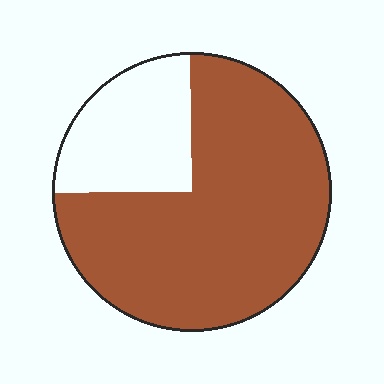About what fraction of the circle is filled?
About three quarters (3/4).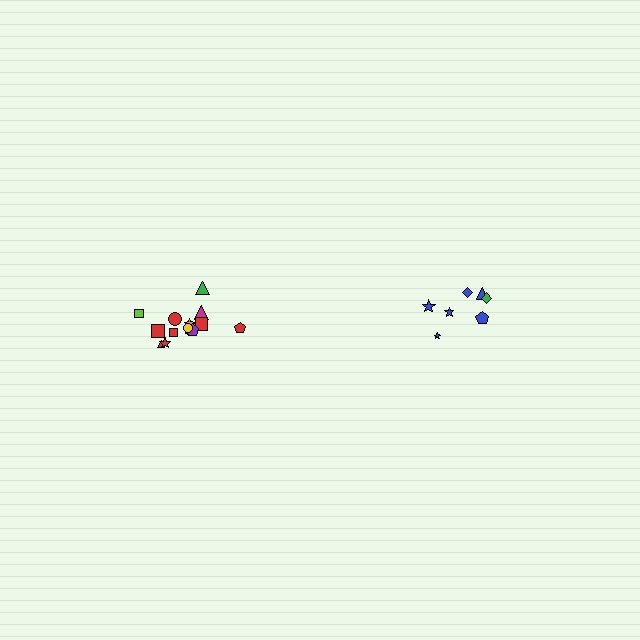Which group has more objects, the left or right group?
The left group.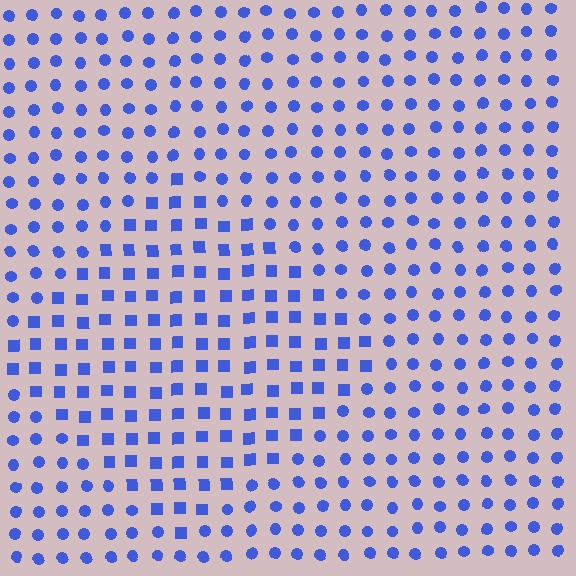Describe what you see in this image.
The image is filled with small blue elements arranged in a uniform grid. A diamond-shaped region contains squares, while the surrounding area contains circles. The boundary is defined purely by the change in element shape.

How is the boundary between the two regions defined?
The boundary is defined by a change in element shape: squares inside vs. circles outside. All elements share the same color and spacing.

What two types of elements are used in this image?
The image uses squares inside the diamond region and circles outside it.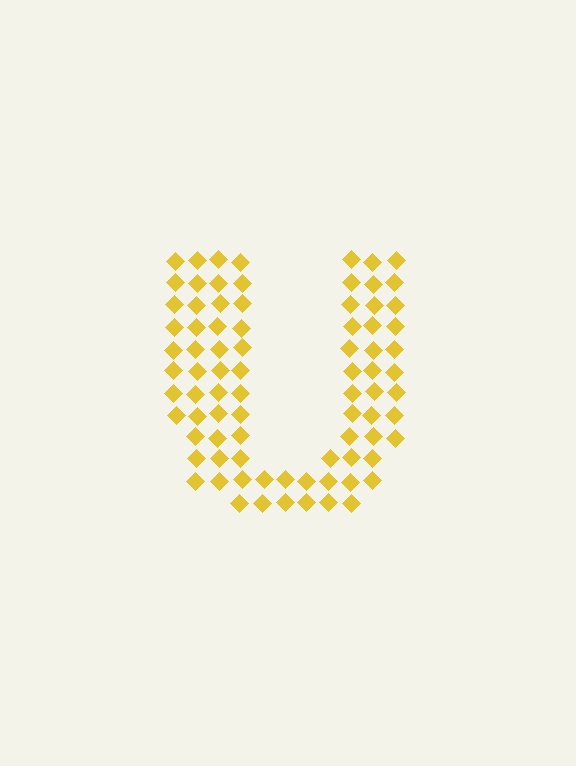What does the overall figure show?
The overall figure shows the letter U.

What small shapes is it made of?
It is made of small diamonds.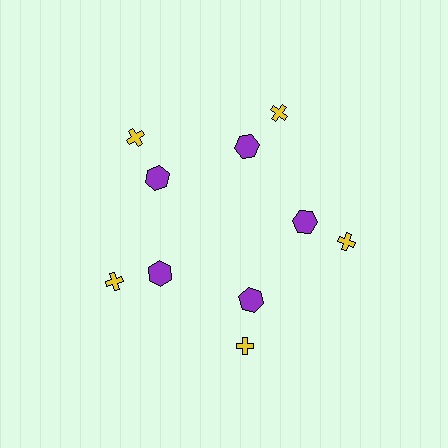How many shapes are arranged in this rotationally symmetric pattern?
There are 10 shapes, arranged in 5 groups of 2.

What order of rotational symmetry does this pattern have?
This pattern has 5-fold rotational symmetry.